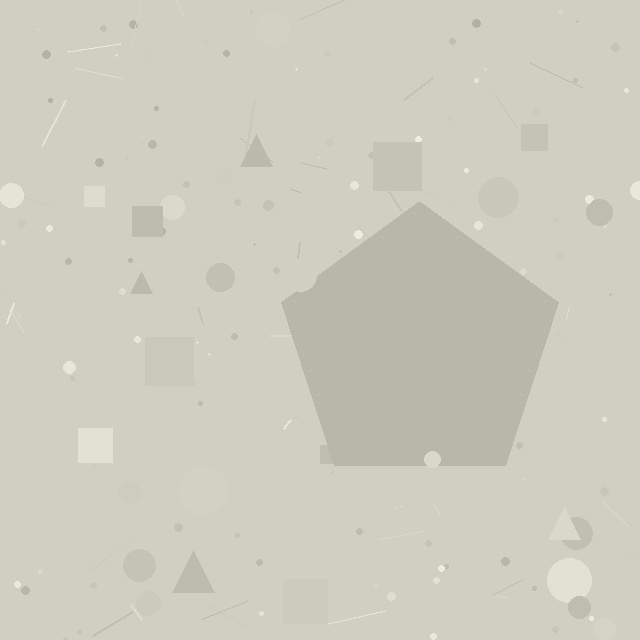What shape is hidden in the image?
A pentagon is hidden in the image.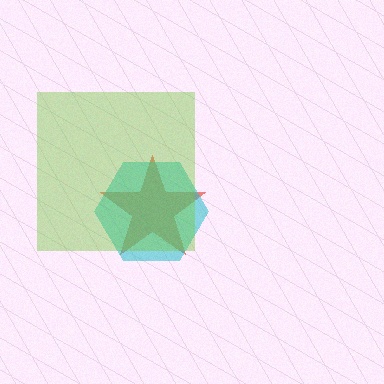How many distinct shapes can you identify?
There are 3 distinct shapes: a red star, a cyan hexagon, a lime square.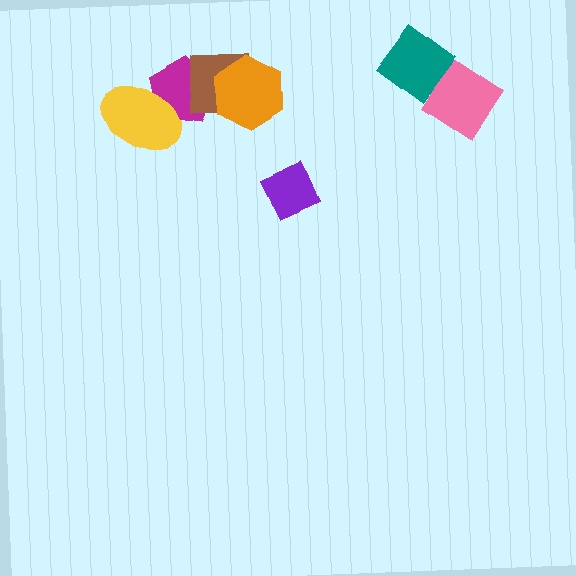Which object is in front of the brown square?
The orange hexagon is in front of the brown square.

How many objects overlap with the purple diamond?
0 objects overlap with the purple diamond.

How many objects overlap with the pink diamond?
0 objects overlap with the pink diamond.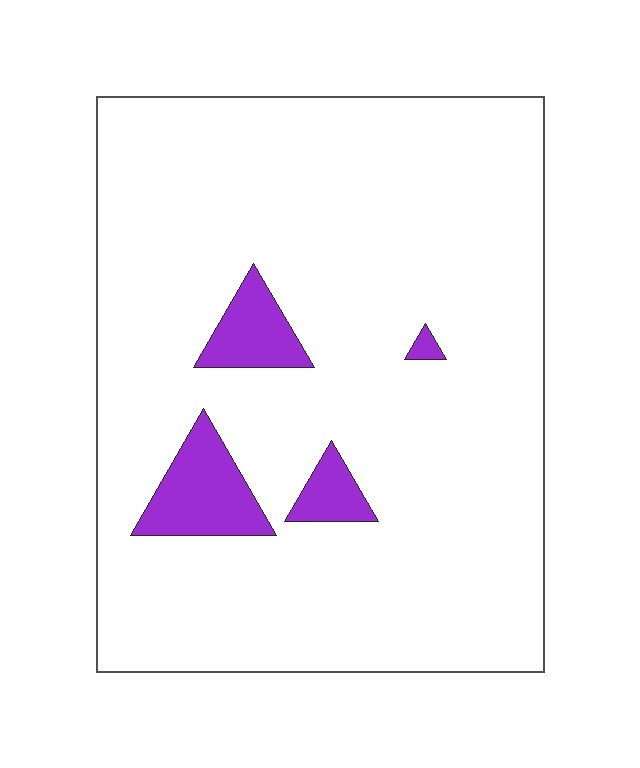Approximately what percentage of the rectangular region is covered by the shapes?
Approximately 10%.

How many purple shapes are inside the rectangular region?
4.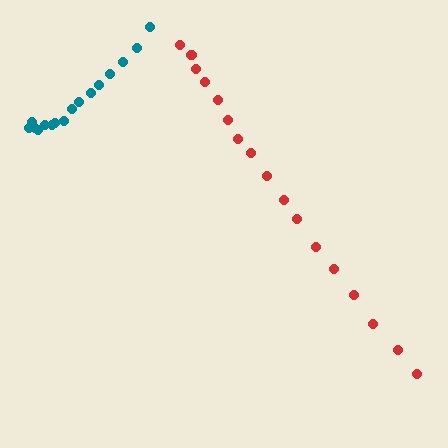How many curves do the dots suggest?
There are 2 distinct paths.